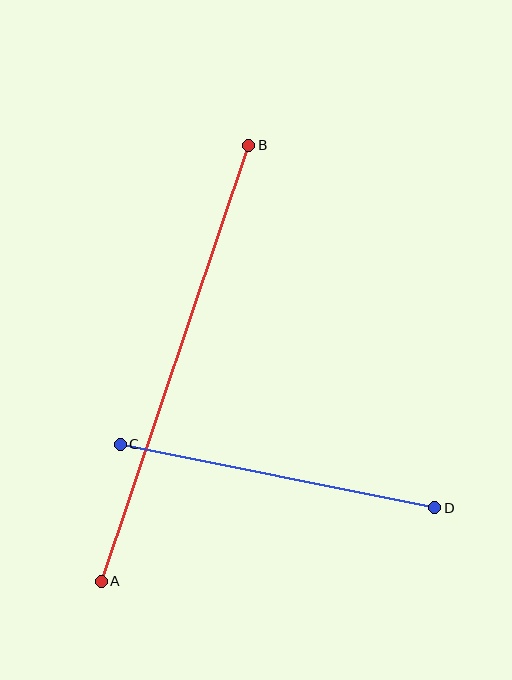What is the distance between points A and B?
The distance is approximately 460 pixels.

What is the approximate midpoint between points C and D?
The midpoint is at approximately (278, 476) pixels.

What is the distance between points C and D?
The distance is approximately 321 pixels.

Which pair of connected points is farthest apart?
Points A and B are farthest apart.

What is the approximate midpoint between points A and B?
The midpoint is at approximately (175, 363) pixels.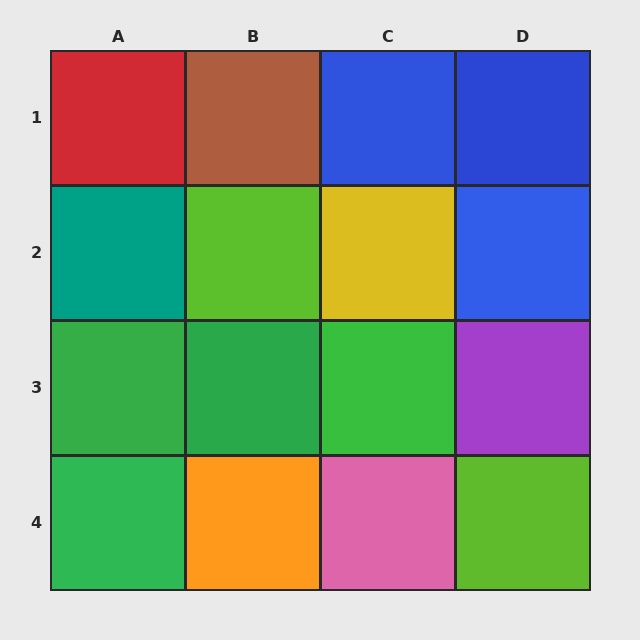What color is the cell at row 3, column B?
Green.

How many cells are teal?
1 cell is teal.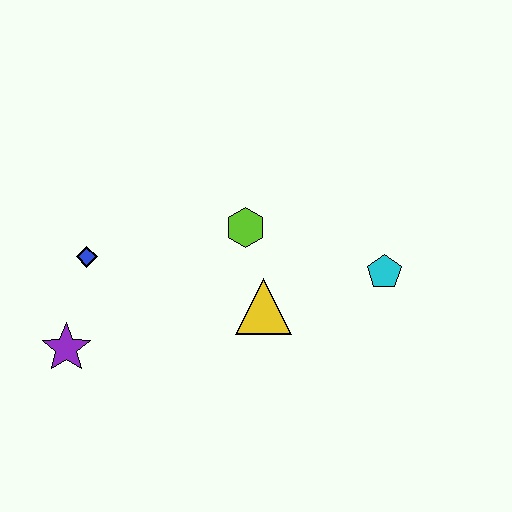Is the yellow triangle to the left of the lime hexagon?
No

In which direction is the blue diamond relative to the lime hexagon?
The blue diamond is to the left of the lime hexagon.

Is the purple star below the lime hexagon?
Yes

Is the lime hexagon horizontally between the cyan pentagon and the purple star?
Yes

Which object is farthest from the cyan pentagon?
The purple star is farthest from the cyan pentagon.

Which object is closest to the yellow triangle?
The lime hexagon is closest to the yellow triangle.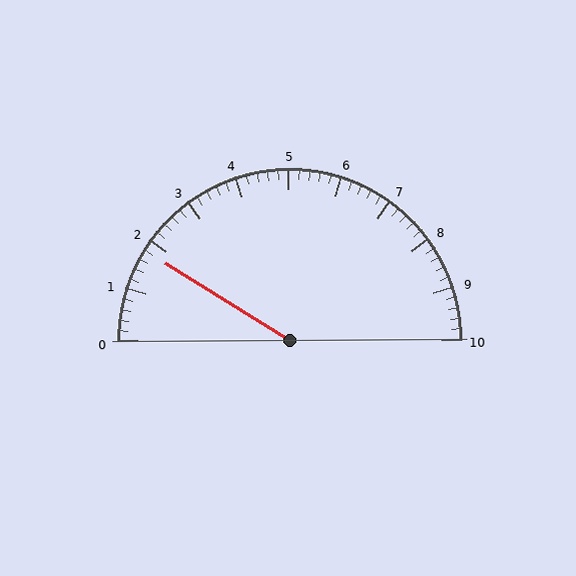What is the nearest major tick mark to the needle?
The nearest major tick mark is 2.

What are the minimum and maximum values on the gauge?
The gauge ranges from 0 to 10.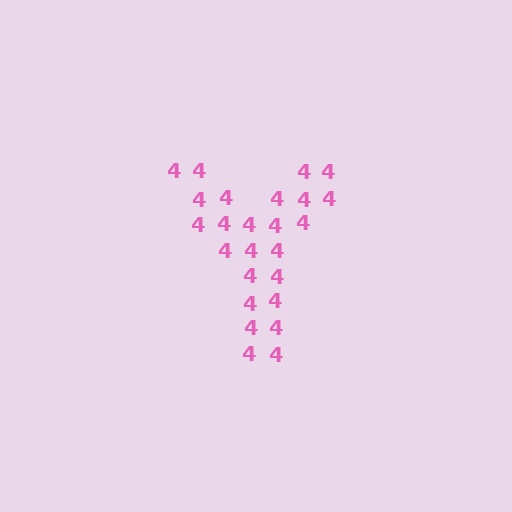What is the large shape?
The large shape is the letter Y.